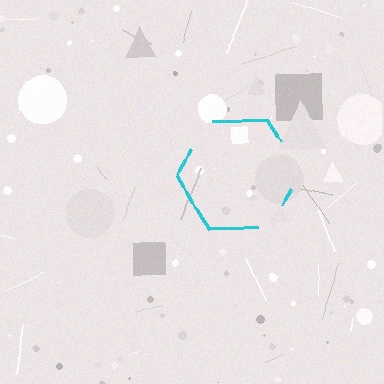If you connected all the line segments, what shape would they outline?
They would outline a hexagon.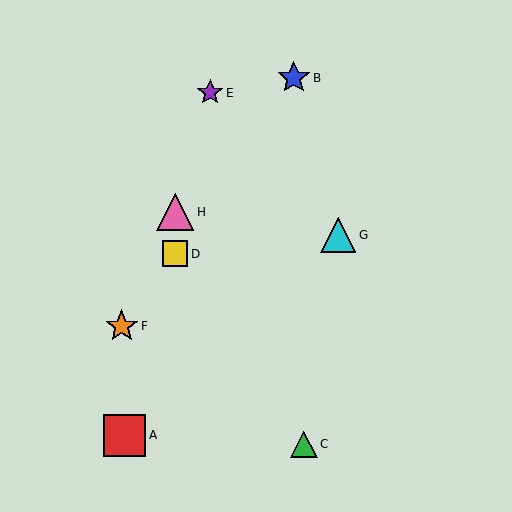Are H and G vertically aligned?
No, H is at x≈175 and G is at x≈338.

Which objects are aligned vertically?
Objects D, H are aligned vertically.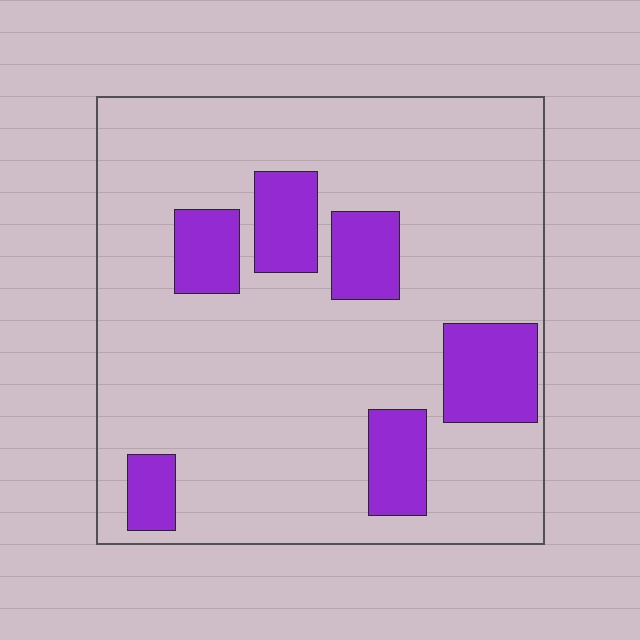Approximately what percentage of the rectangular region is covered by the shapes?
Approximately 20%.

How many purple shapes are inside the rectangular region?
6.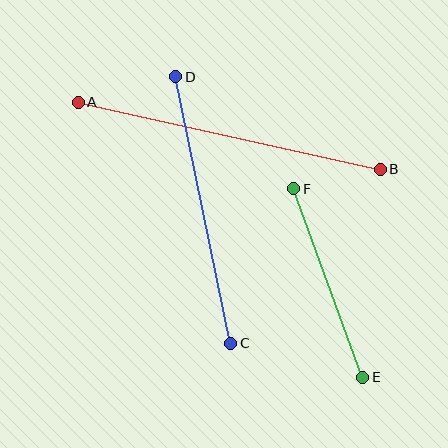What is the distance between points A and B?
The distance is approximately 309 pixels.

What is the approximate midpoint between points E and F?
The midpoint is at approximately (328, 283) pixels.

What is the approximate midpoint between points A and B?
The midpoint is at approximately (229, 136) pixels.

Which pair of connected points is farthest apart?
Points A and B are farthest apart.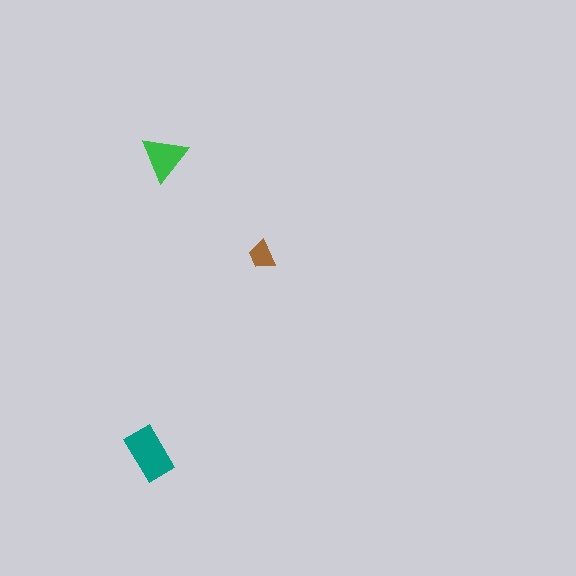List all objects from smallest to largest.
The brown trapezoid, the green triangle, the teal rectangle.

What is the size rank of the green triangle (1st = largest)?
2nd.